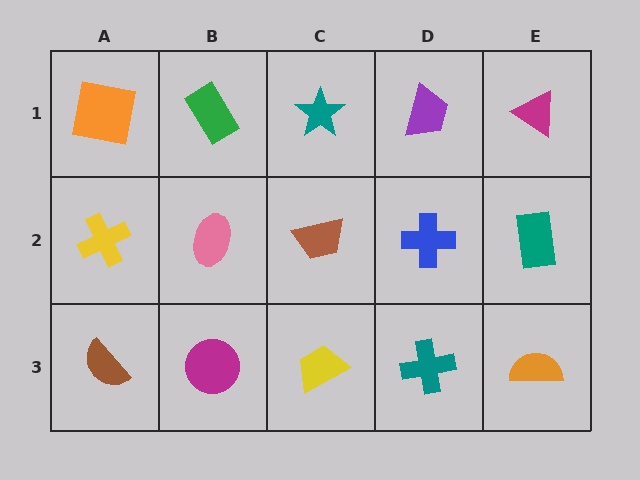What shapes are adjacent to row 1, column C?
A brown trapezoid (row 2, column C), a green rectangle (row 1, column B), a purple trapezoid (row 1, column D).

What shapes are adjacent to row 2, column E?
A magenta triangle (row 1, column E), an orange semicircle (row 3, column E), a blue cross (row 2, column D).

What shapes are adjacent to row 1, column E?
A teal rectangle (row 2, column E), a purple trapezoid (row 1, column D).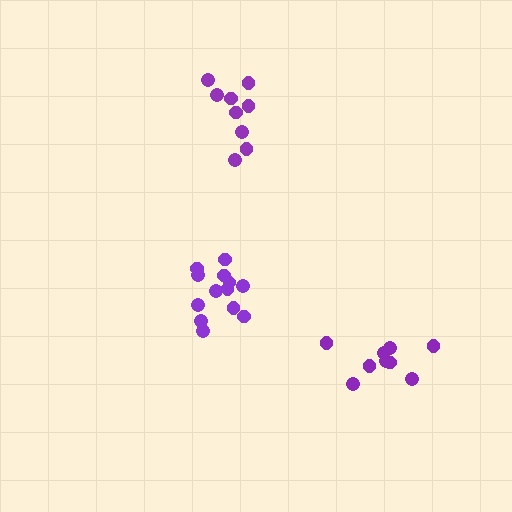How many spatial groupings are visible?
There are 3 spatial groupings.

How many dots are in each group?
Group 1: 13 dots, Group 2: 9 dots, Group 3: 9 dots (31 total).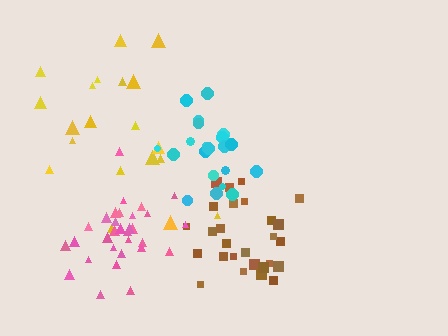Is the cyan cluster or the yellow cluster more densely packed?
Cyan.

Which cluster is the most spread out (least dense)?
Yellow.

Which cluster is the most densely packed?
Pink.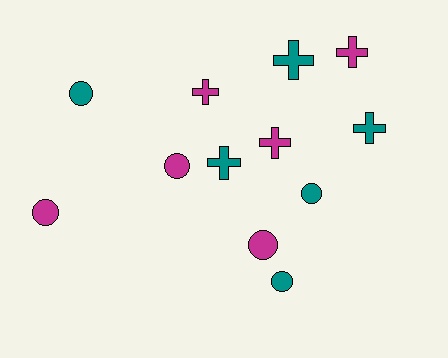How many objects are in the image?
There are 12 objects.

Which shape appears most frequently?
Cross, with 6 objects.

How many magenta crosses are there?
There are 3 magenta crosses.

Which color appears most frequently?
Magenta, with 6 objects.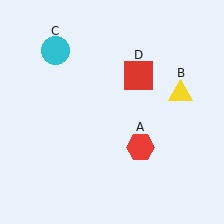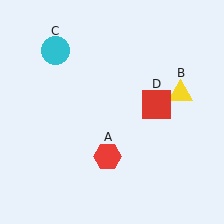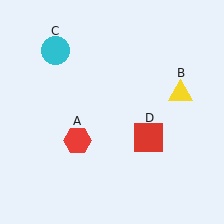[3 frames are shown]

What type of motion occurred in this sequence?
The red hexagon (object A), red square (object D) rotated clockwise around the center of the scene.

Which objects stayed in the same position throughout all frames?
Yellow triangle (object B) and cyan circle (object C) remained stationary.